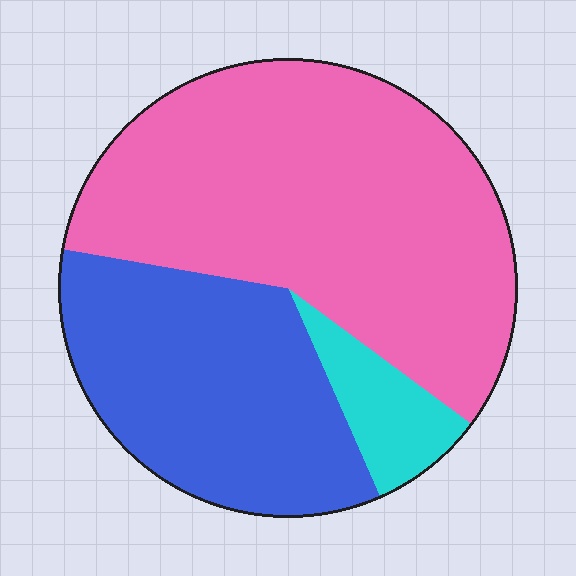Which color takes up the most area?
Pink, at roughly 55%.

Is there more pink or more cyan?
Pink.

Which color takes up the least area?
Cyan, at roughly 10%.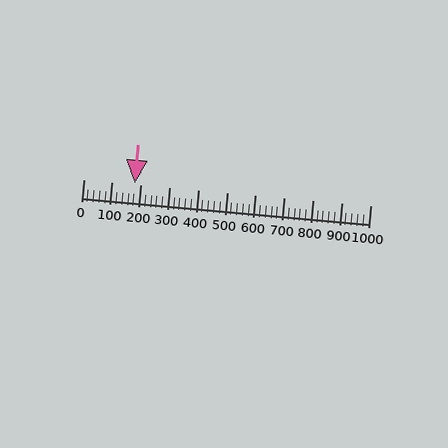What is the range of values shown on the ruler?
The ruler shows values from 0 to 1000.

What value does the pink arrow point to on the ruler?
The pink arrow points to approximately 179.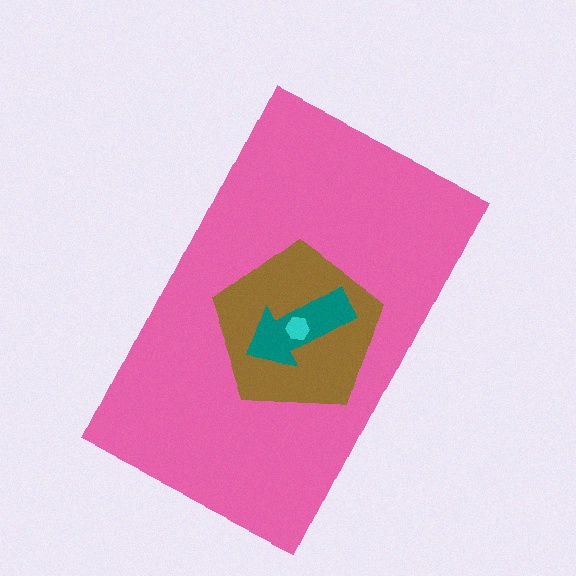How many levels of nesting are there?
4.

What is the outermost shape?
The pink rectangle.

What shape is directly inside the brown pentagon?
The teal arrow.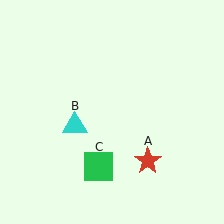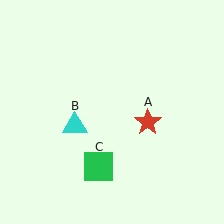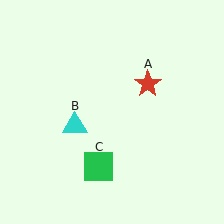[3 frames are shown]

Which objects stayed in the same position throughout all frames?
Cyan triangle (object B) and green square (object C) remained stationary.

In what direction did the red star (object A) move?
The red star (object A) moved up.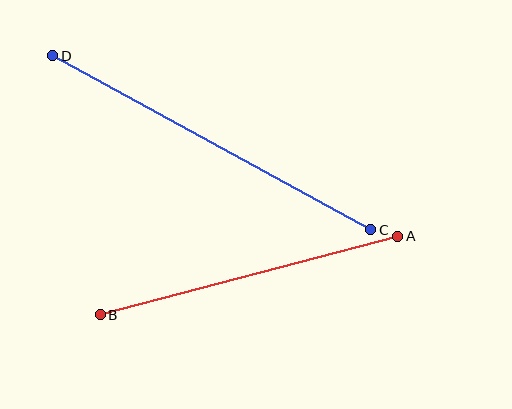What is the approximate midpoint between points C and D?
The midpoint is at approximately (212, 143) pixels.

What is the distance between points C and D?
The distance is approximately 363 pixels.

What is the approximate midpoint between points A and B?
The midpoint is at approximately (249, 275) pixels.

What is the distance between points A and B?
The distance is approximately 308 pixels.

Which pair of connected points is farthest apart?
Points C and D are farthest apart.